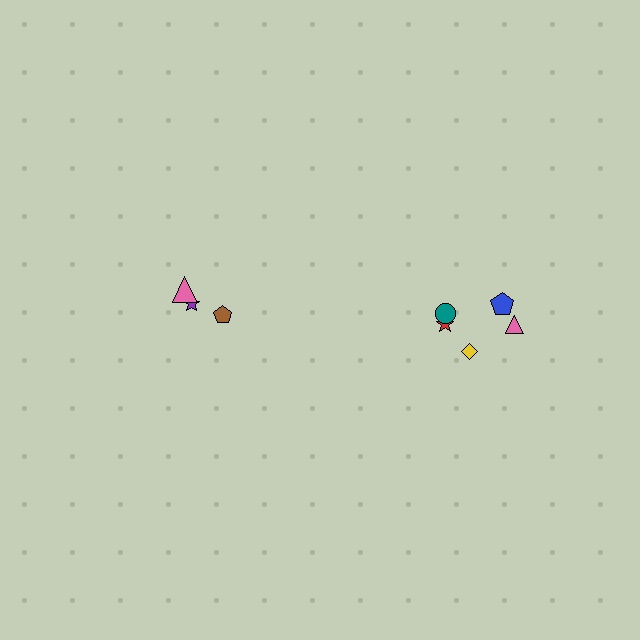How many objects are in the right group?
There are 5 objects.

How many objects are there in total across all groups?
There are 8 objects.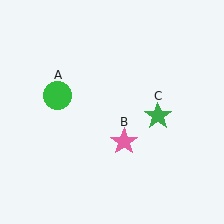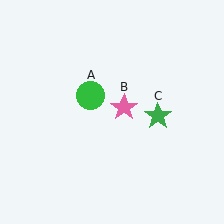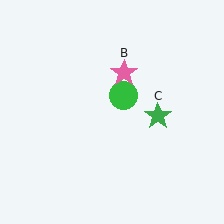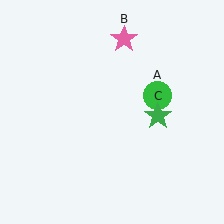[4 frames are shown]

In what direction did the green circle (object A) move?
The green circle (object A) moved right.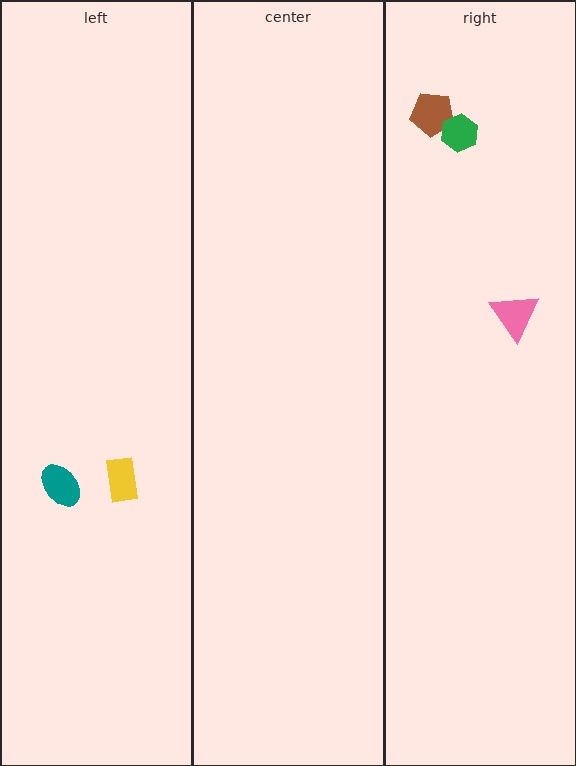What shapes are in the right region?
The brown pentagon, the green hexagon, the pink triangle.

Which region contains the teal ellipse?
The left region.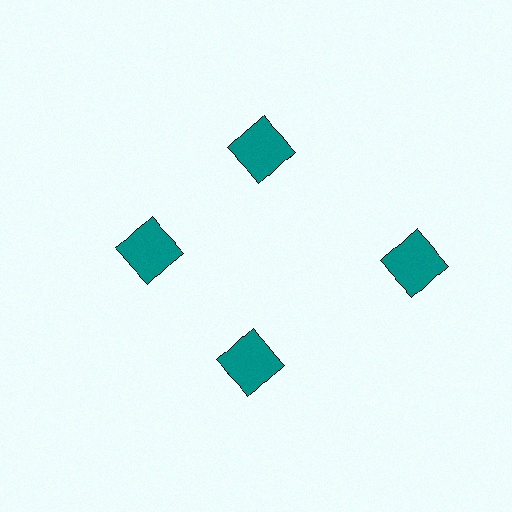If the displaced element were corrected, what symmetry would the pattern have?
It would have 4-fold rotational symmetry — the pattern would map onto itself every 90 degrees.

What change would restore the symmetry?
The symmetry would be restored by moving it inward, back onto the ring so that all 4 squares sit at equal angles and equal distance from the center.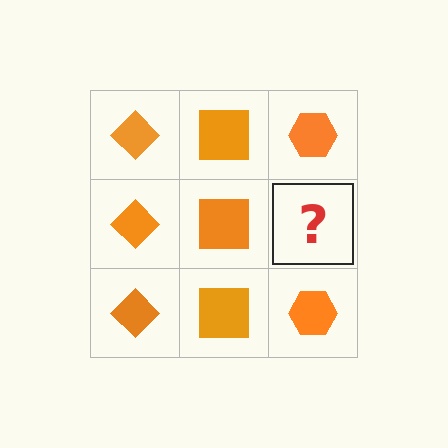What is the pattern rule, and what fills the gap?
The rule is that each column has a consistent shape. The gap should be filled with an orange hexagon.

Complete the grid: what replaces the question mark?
The question mark should be replaced with an orange hexagon.